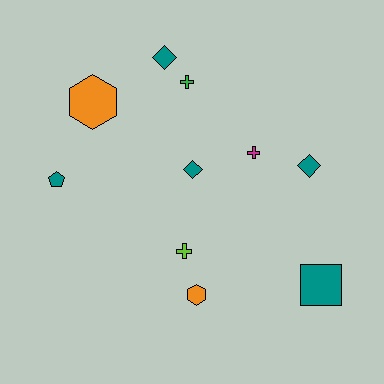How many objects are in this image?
There are 10 objects.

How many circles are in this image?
There are no circles.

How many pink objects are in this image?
There are no pink objects.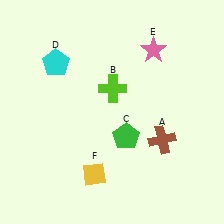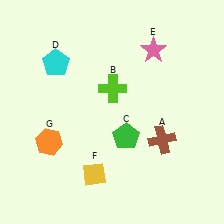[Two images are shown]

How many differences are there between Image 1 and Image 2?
There is 1 difference between the two images.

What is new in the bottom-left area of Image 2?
An orange hexagon (G) was added in the bottom-left area of Image 2.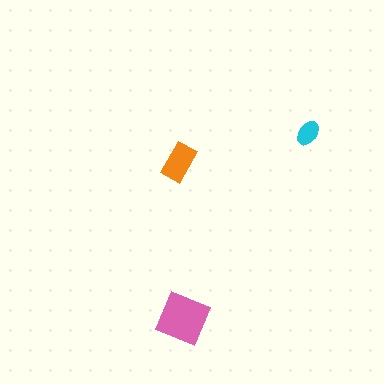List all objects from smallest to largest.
The cyan ellipse, the orange rectangle, the pink square.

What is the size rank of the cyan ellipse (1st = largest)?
3rd.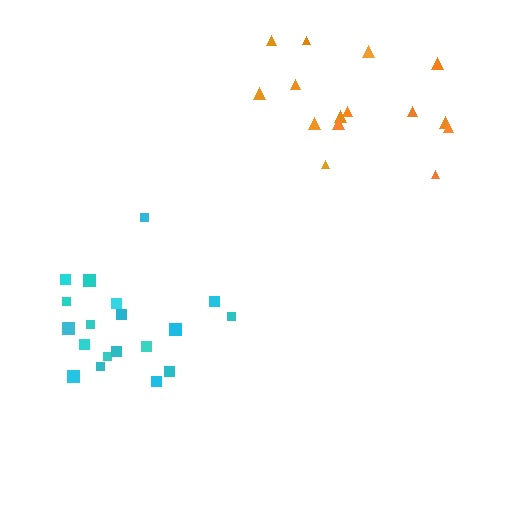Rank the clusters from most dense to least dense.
cyan, orange.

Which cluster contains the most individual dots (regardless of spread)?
Cyan (19).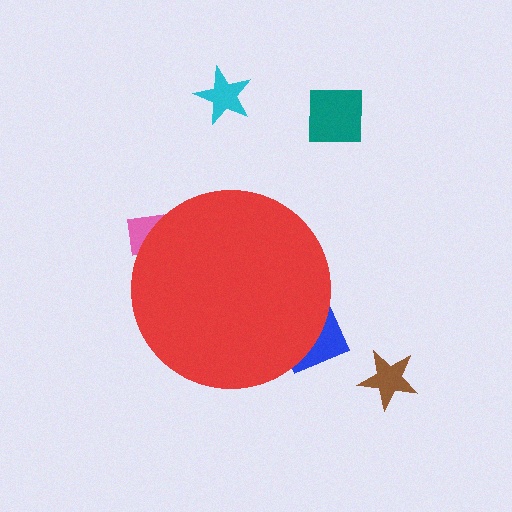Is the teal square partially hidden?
No, the teal square is fully visible.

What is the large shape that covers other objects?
A red circle.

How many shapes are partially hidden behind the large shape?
2 shapes are partially hidden.